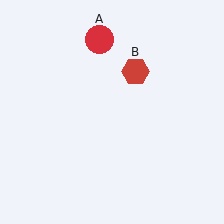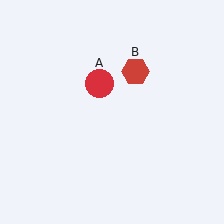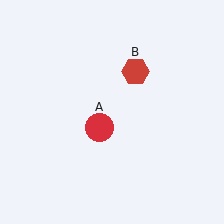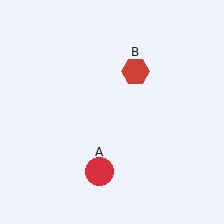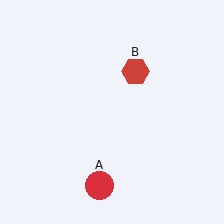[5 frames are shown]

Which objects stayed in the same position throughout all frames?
Red hexagon (object B) remained stationary.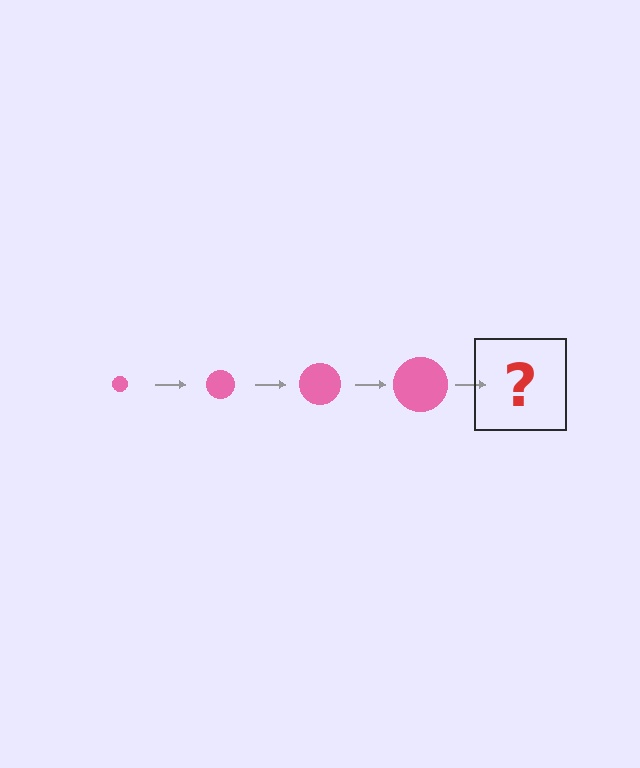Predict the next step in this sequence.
The next step is a pink circle, larger than the previous one.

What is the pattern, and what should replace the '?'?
The pattern is that the circle gets progressively larger each step. The '?' should be a pink circle, larger than the previous one.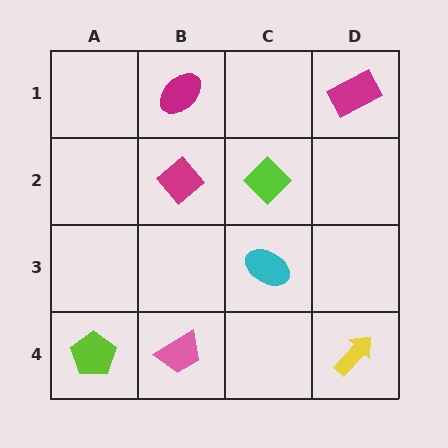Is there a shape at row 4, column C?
No, that cell is empty.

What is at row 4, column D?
A yellow arrow.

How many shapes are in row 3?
1 shape.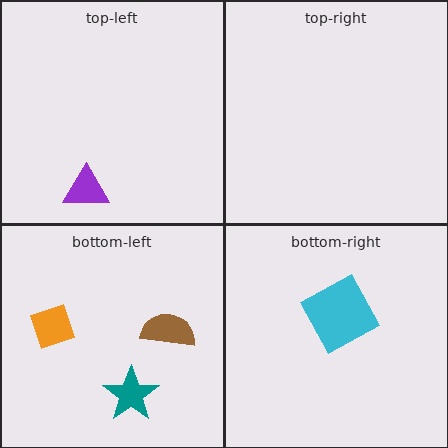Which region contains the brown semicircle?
The bottom-left region.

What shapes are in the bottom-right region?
The cyan square.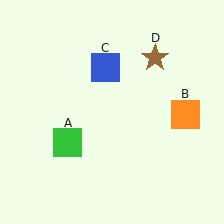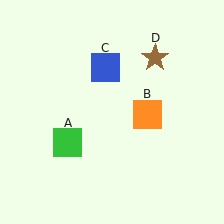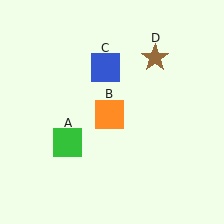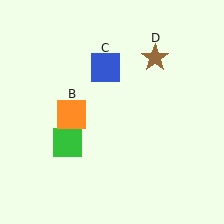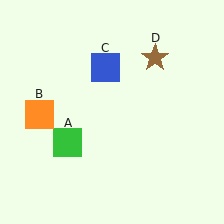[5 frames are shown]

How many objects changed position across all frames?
1 object changed position: orange square (object B).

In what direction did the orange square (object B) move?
The orange square (object B) moved left.